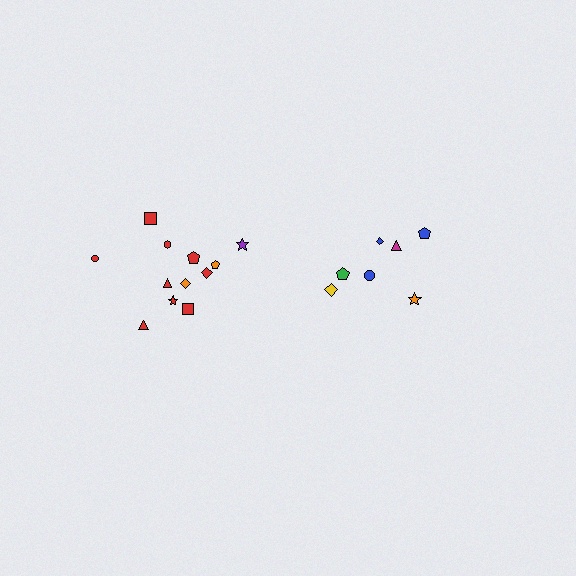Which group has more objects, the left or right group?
The left group.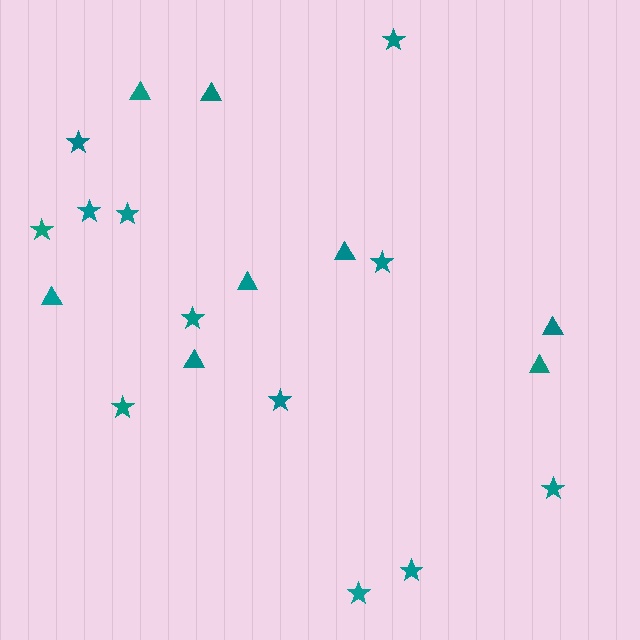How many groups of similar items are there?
There are 2 groups: one group of stars (12) and one group of triangles (8).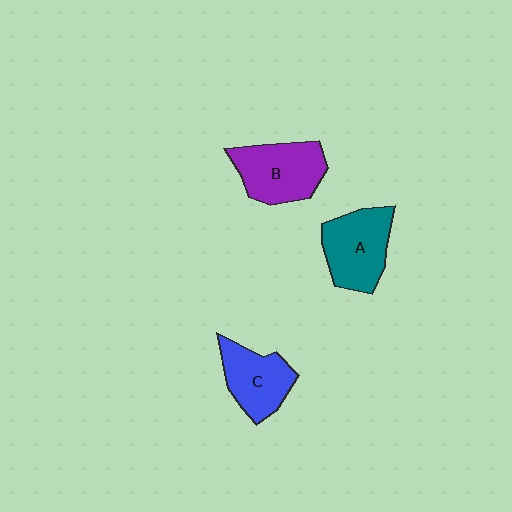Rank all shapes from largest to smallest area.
From largest to smallest: B (purple), A (teal), C (blue).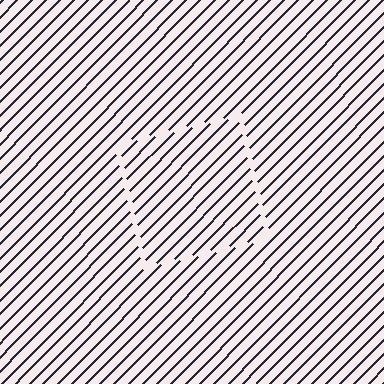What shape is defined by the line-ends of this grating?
An illusory square. The interior of the shape contains the same grating, shifted by half a period — the contour is defined by the phase discontinuity where line-ends from the inner and outer gratings abut.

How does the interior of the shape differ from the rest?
The interior of the shape contains the same grating, shifted by half a period — the contour is defined by the phase discontinuity where line-ends from the inner and outer gratings abut.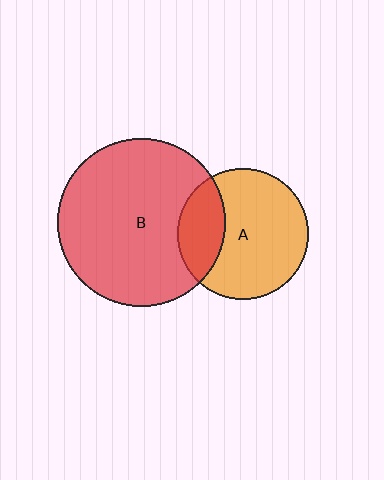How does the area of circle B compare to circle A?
Approximately 1.6 times.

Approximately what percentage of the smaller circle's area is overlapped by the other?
Approximately 25%.